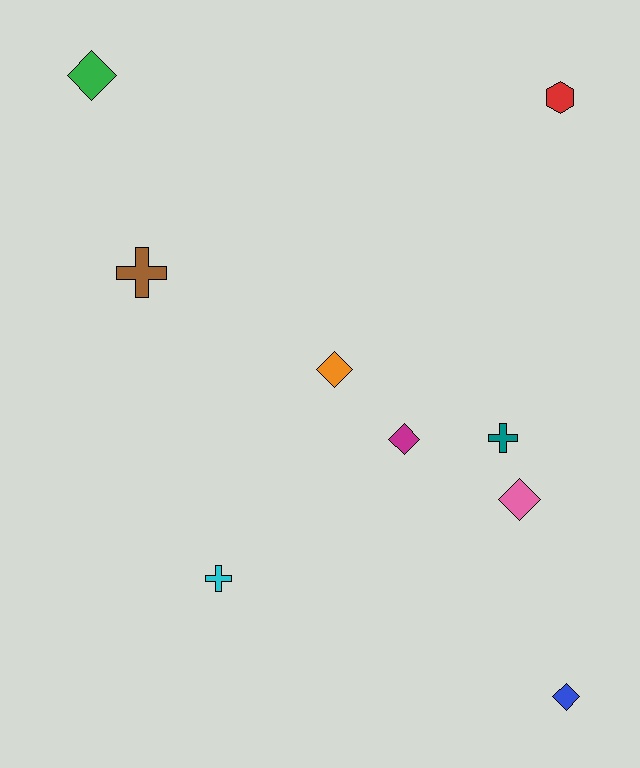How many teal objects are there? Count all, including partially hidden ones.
There is 1 teal object.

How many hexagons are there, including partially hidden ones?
There is 1 hexagon.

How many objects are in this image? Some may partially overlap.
There are 9 objects.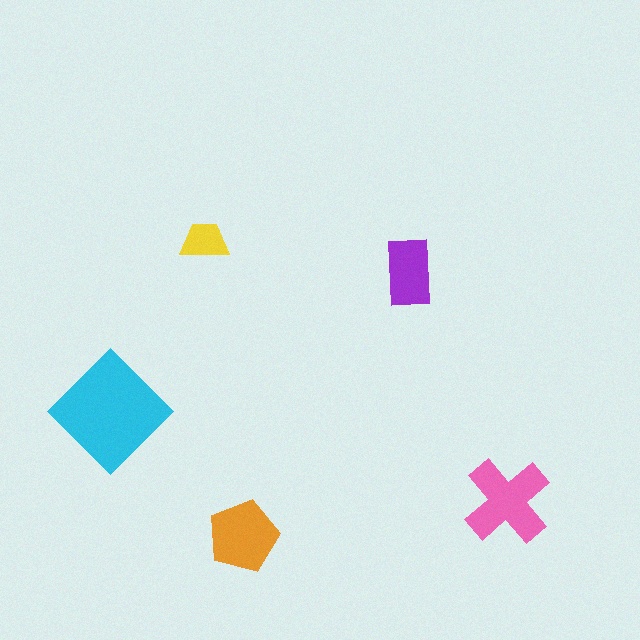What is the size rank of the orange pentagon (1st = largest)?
3rd.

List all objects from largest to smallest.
The cyan diamond, the pink cross, the orange pentagon, the purple rectangle, the yellow trapezoid.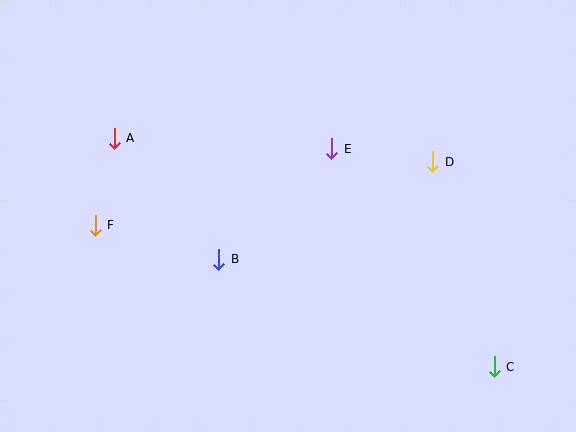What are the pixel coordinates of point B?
Point B is at (219, 259).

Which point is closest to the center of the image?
Point E at (332, 149) is closest to the center.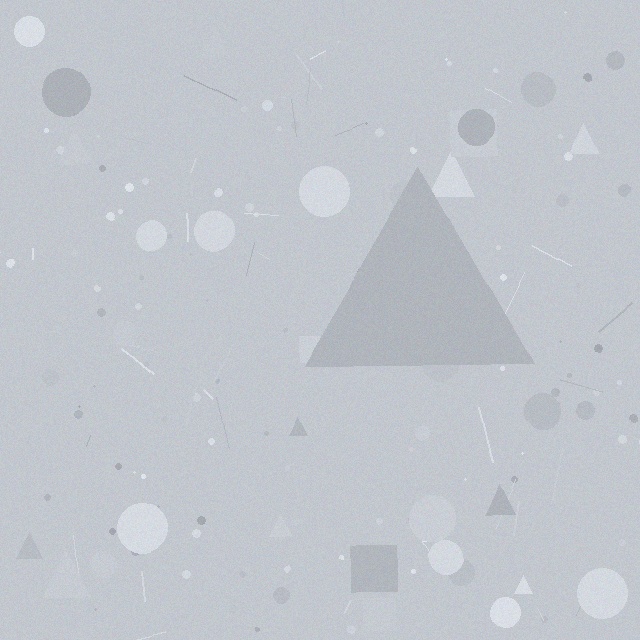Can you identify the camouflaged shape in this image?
The camouflaged shape is a triangle.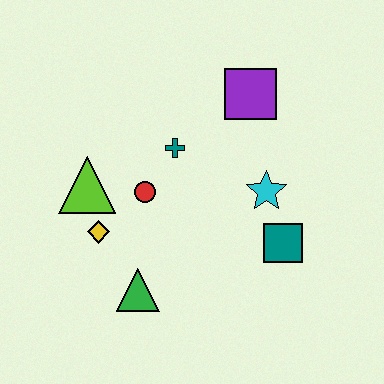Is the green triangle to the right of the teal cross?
No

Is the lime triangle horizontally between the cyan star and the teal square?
No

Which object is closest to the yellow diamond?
The lime triangle is closest to the yellow diamond.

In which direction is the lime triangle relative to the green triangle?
The lime triangle is above the green triangle.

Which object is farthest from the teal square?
The lime triangle is farthest from the teal square.